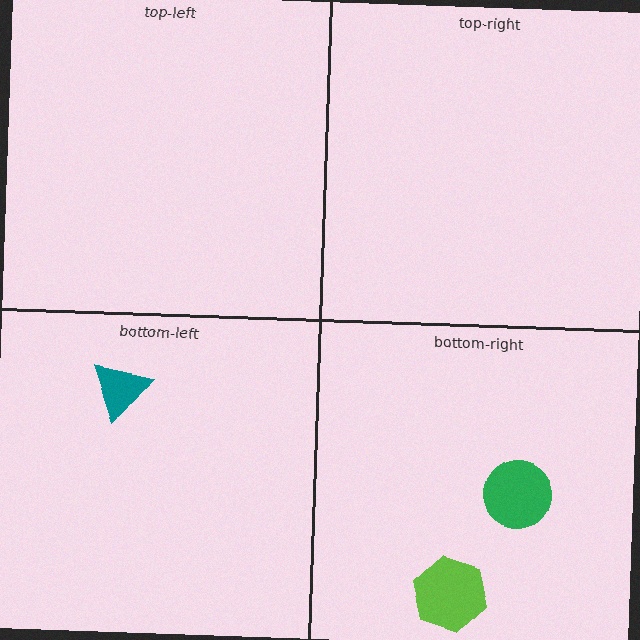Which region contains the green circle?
The bottom-right region.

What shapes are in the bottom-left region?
The teal triangle.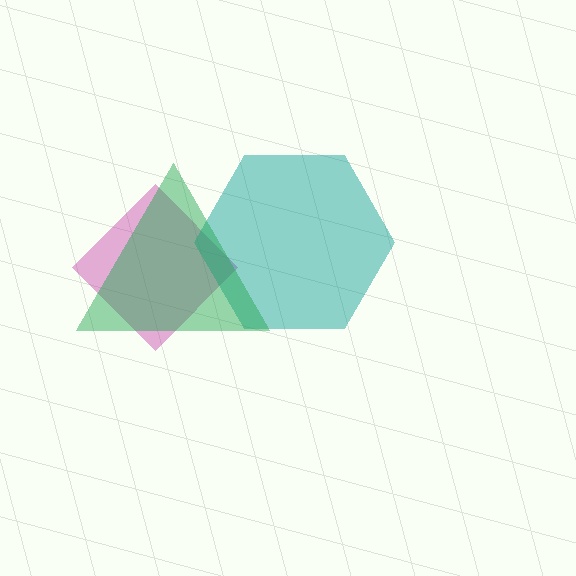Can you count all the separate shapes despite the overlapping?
Yes, there are 3 separate shapes.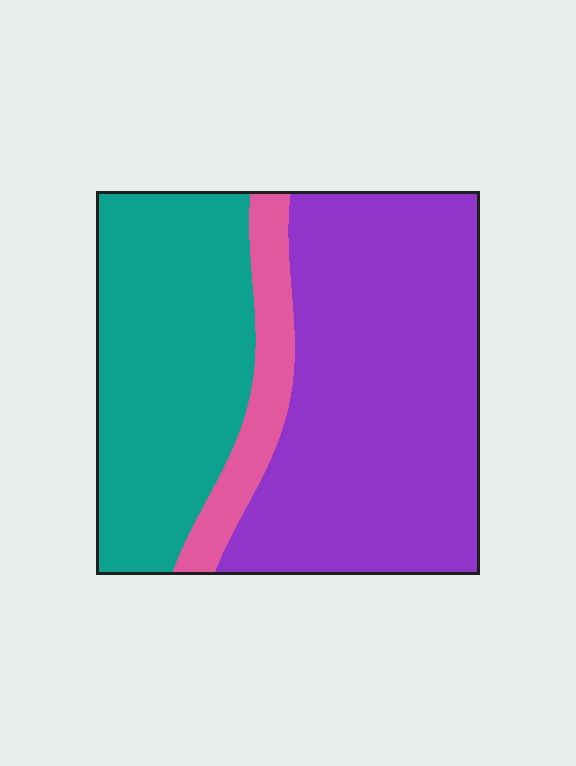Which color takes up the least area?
Pink, at roughly 10%.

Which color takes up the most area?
Purple, at roughly 55%.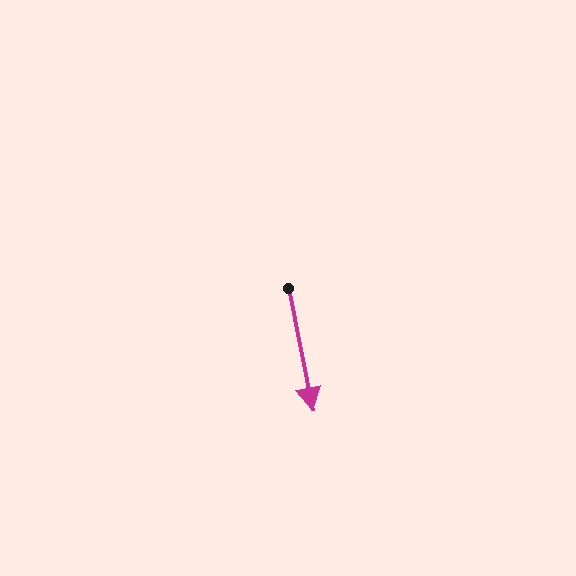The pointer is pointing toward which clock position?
Roughly 6 o'clock.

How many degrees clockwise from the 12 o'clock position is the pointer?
Approximately 169 degrees.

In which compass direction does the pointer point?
South.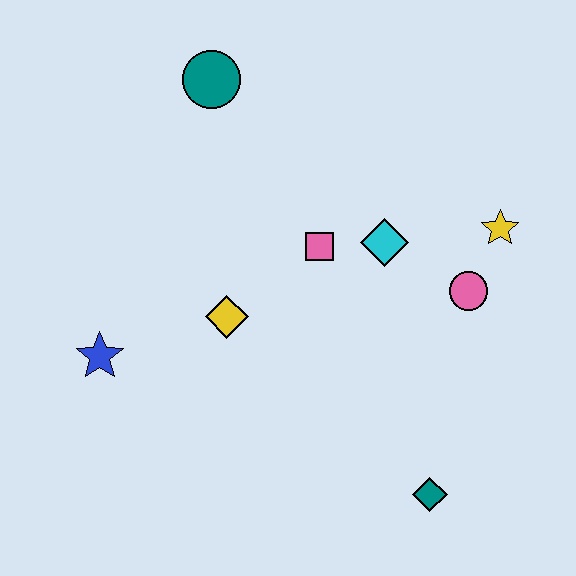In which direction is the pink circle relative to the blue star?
The pink circle is to the right of the blue star.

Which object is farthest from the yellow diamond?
The yellow star is farthest from the yellow diamond.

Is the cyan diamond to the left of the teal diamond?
Yes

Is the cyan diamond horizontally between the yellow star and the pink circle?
No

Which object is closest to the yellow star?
The pink circle is closest to the yellow star.